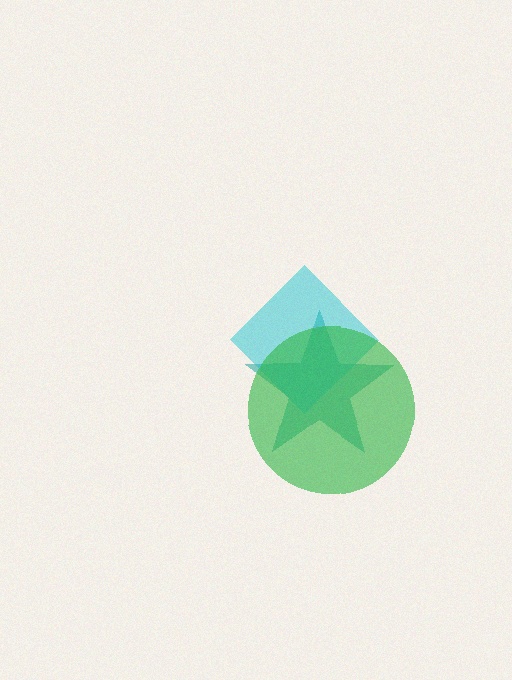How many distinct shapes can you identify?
There are 3 distinct shapes: a teal star, a cyan diamond, a green circle.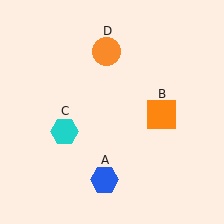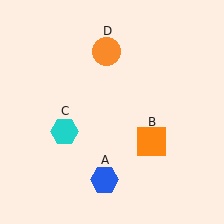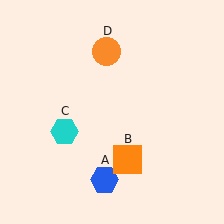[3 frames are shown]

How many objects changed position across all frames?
1 object changed position: orange square (object B).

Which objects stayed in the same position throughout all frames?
Blue hexagon (object A) and cyan hexagon (object C) and orange circle (object D) remained stationary.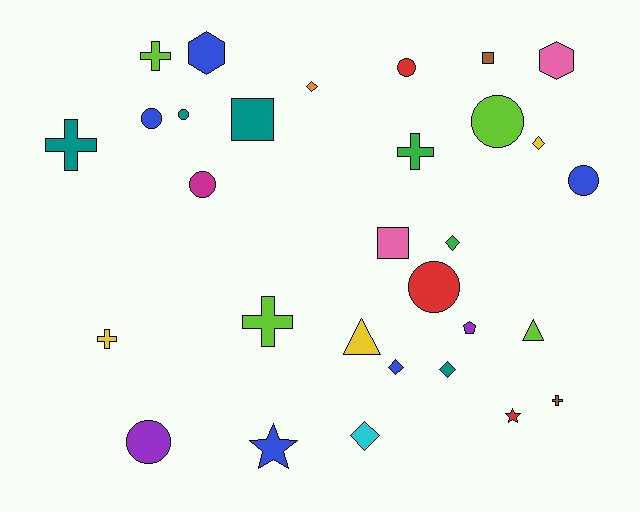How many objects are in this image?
There are 30 objects.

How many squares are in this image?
There are 3 squares.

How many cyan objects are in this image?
There is 1 cyan object.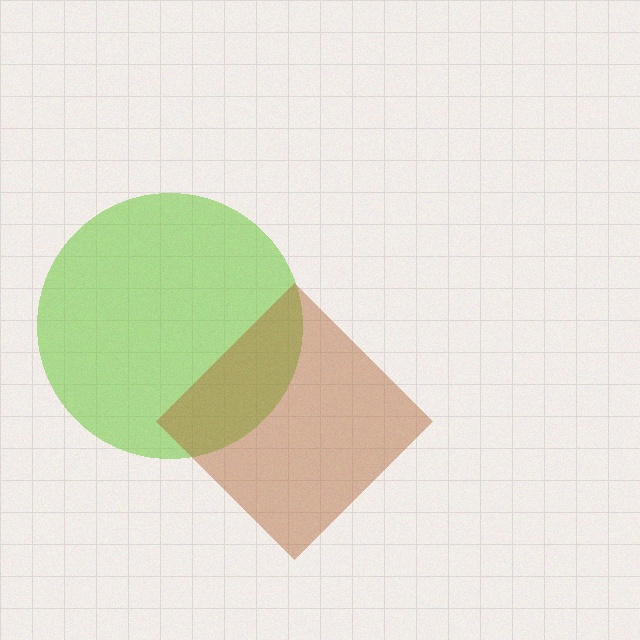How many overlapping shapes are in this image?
There are 2 overlapping shapes in the image.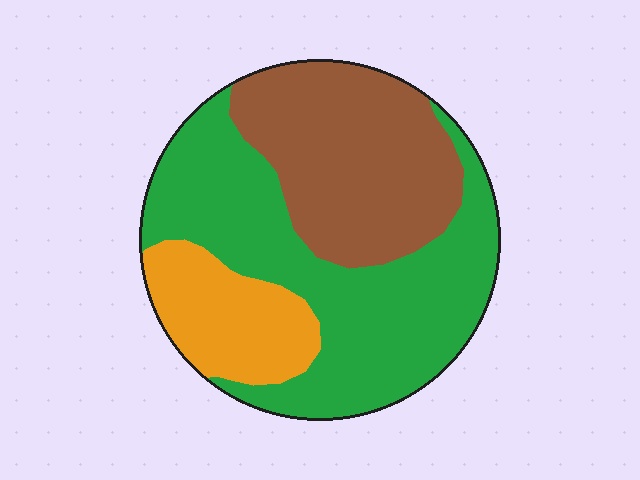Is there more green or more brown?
Green.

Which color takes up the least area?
Orange, at roughly 15%.